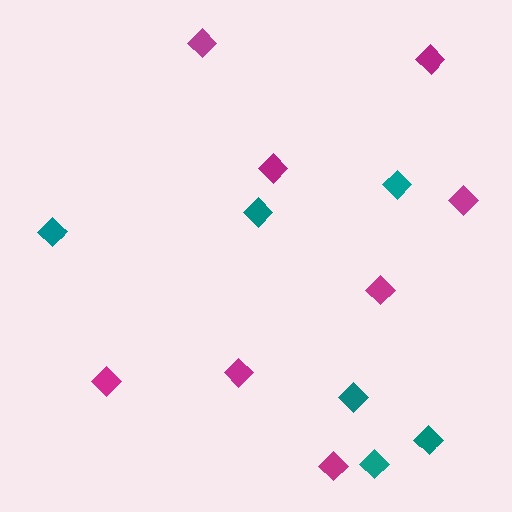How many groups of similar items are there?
There are 2 groups: one group of magenta diamonds (8) and one group of teal diamonds (6).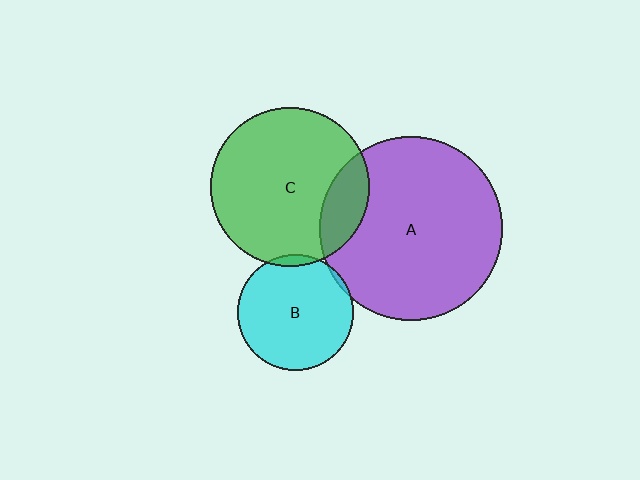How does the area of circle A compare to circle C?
Approximately 1.3 times.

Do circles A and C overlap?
Yes.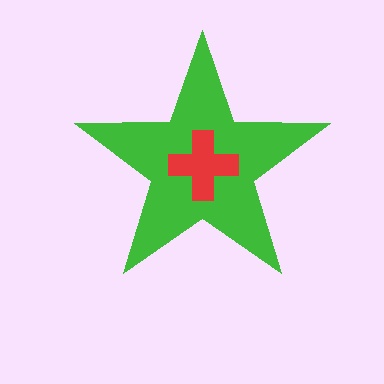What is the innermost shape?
The red cross.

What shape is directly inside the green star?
The red cross.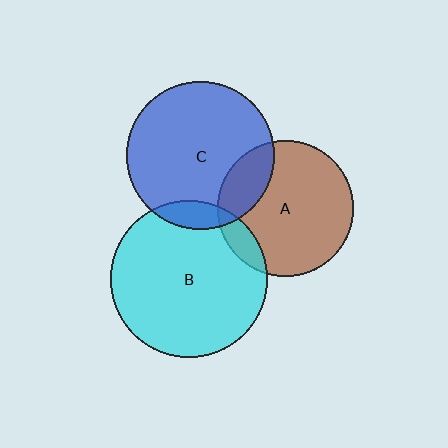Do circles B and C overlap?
Yes.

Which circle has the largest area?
Circle B (cyan).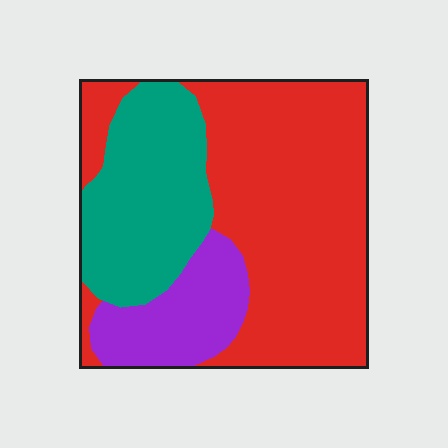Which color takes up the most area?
Red, at roughly 55%.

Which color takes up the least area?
Purple, at roughly 15%.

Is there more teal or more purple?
Teal.